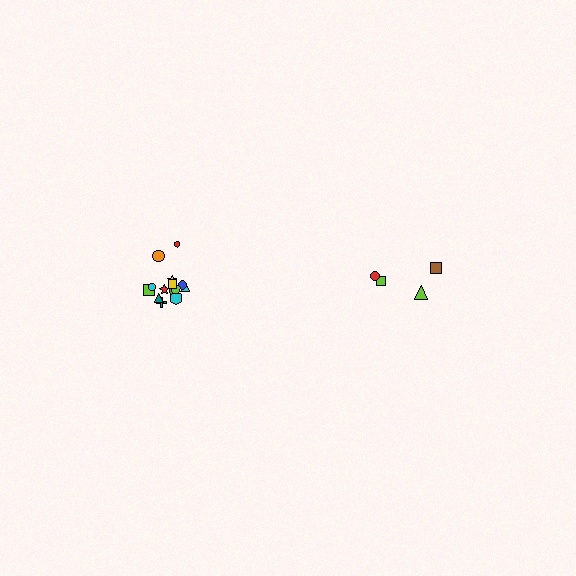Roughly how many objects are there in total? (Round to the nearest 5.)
Roughly 20 objects in total.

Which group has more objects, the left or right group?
The left group.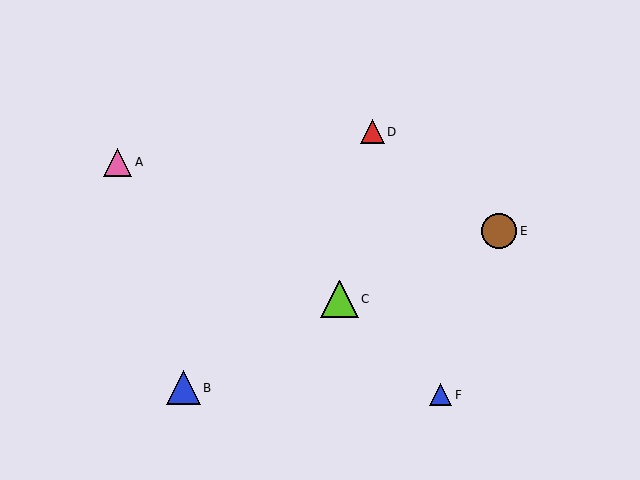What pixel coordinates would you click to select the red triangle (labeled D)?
Click at (372, 132) to select the red triangle D.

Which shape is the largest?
The lime triangle (labeled C) is the largest.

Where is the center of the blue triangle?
The center of the blue triangle is at (184, 388).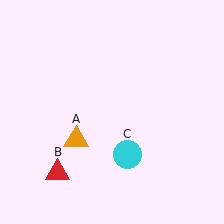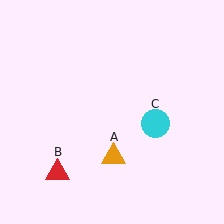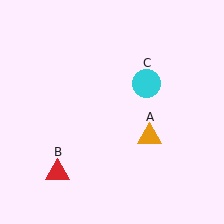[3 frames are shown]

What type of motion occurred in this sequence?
The orange triangle (object A), cyan circle (object C) rotated counterclockwise around the center of the scene.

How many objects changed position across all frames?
2 objects changed position: orange triangle (object A), cyan circle (object C).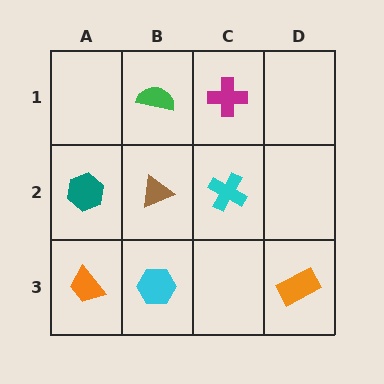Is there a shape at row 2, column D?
No, that cell is empty.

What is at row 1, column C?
A magenta cross.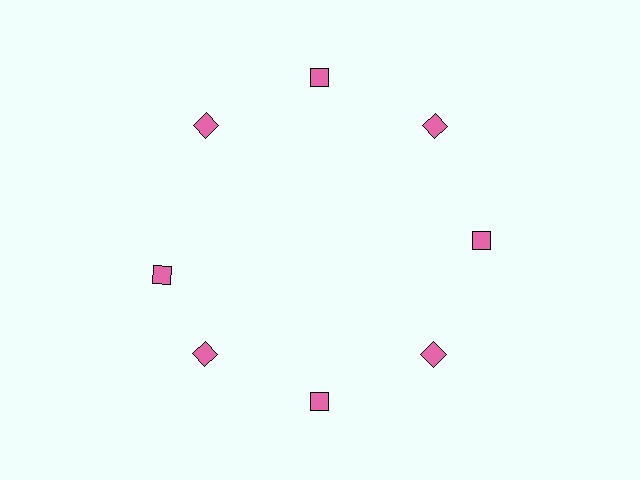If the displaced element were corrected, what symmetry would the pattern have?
It would have 8-fold rotational symmetry — the pattern would map onto itself every 45 degrees.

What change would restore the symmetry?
The symmetry would be restored by rotating it back into even spacing with its neighbors so that all 8 diamonds sit at equal angles and equal distance from the center.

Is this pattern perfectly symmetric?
No. The 8 pink diamonds are arranged in a ring, but one element near the 9 o'clock position is rotated out of alignment along the ring, breaking the 8-fold rotational symmetry.